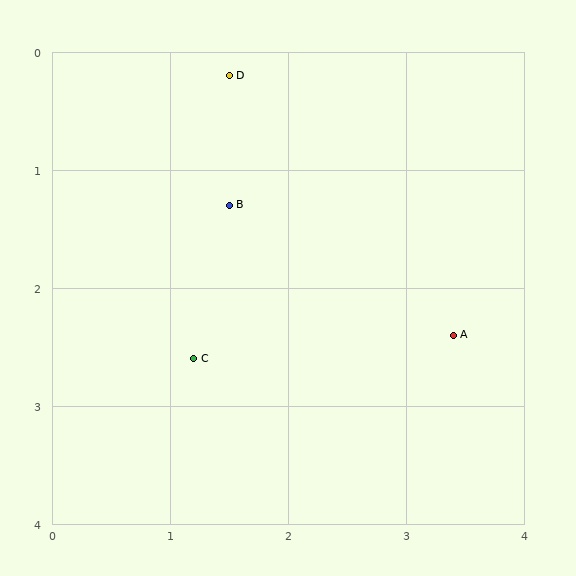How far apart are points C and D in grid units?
Points C and D are about 2.4 grid units apart.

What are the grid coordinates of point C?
Point C is at approximately (1.2, 2.6).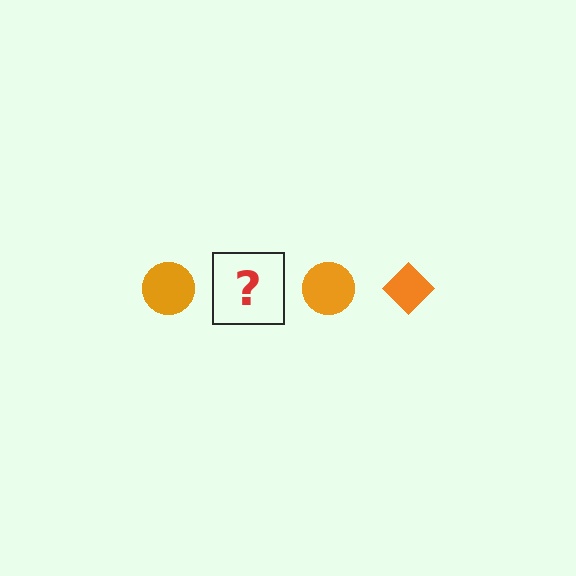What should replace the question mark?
The question mark should be replaced with an orange diamond.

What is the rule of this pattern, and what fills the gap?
The rule is that the pattern cycles through circle, diamond shapes in orange. The gap should be filled with an orange diamond.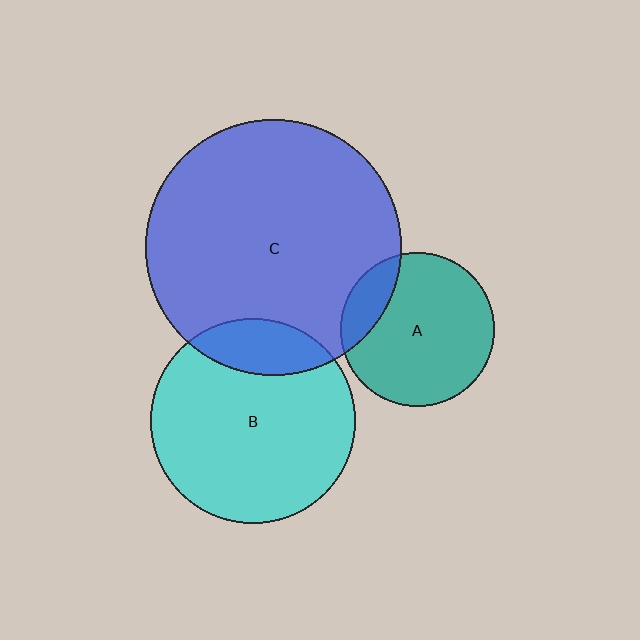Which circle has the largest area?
Circle C (blue).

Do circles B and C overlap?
Yes.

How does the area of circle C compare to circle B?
Approximately 1.6 times.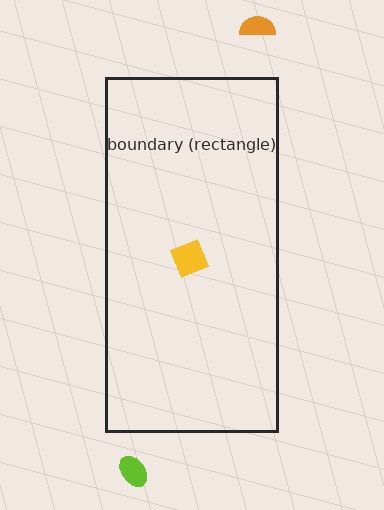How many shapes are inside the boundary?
1 inside, 2 outside.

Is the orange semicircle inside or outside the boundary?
Outside.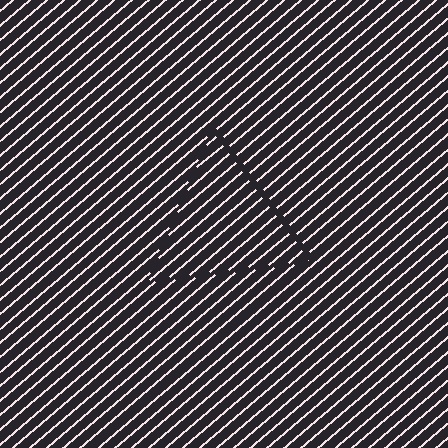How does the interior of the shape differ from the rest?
The interior of the shape contains the same grating, shifted by half a period — the contour is defined by the phase discontinuity where line-ends from the inner and outer gratings abut.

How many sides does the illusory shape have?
3 sides — the line-ends trace a triangle.